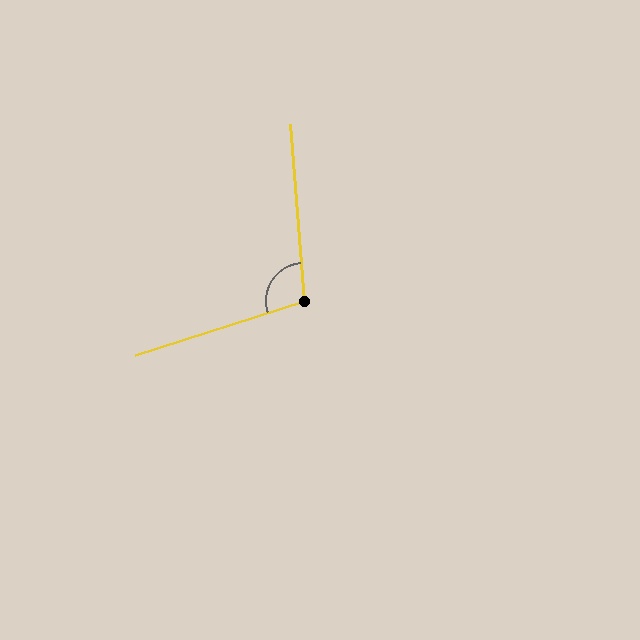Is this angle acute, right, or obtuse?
It is obtuse.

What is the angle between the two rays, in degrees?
Approximately 103 degrees.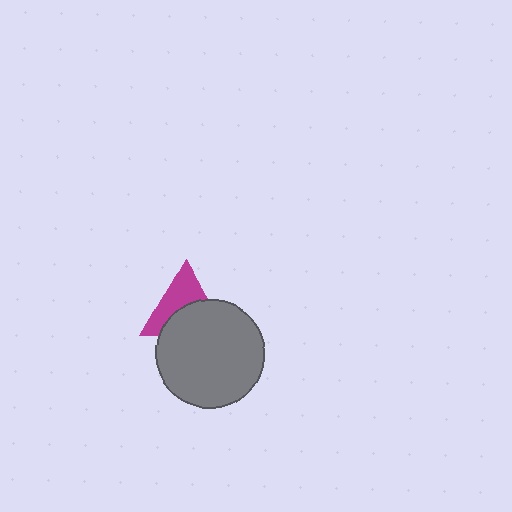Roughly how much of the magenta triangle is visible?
About half of it is visible (roughly 49%).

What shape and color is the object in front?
The object in front is a gray circle.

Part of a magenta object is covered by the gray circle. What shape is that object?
It is a triangle.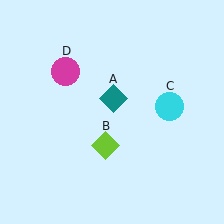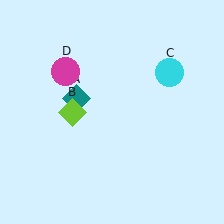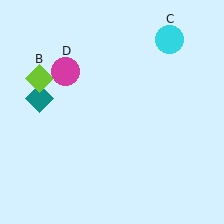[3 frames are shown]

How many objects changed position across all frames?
3 objects changed position: teal diamond (object A), lime diamond (object B), cyan circle (object C).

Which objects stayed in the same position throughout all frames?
Magenta circle (object D) remained stationary.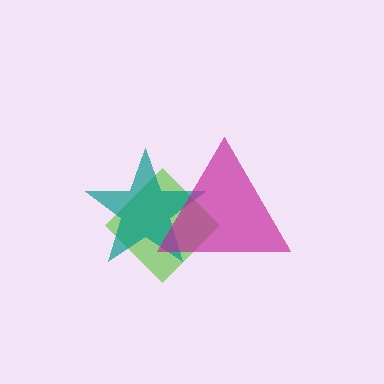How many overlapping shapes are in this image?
There are 3 overlapping shapes in the image.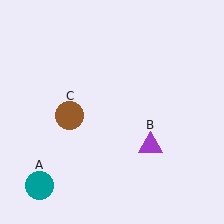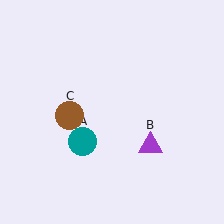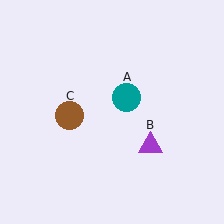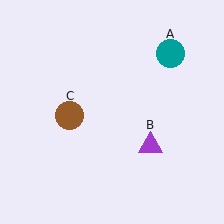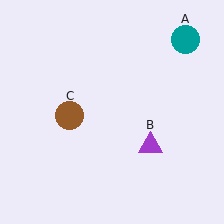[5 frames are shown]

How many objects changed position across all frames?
1 object changed position: teal circle (object A).